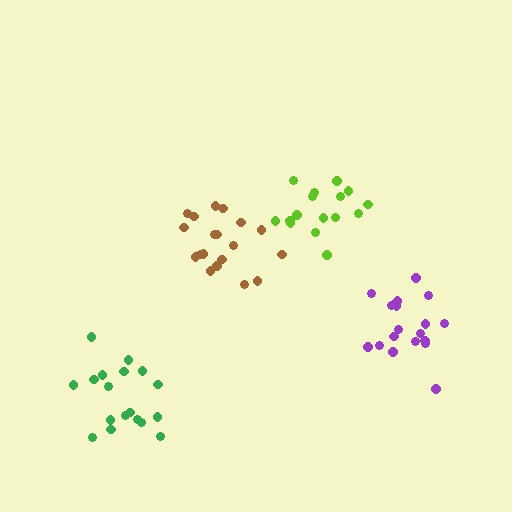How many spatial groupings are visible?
There are 4 spatial groupings.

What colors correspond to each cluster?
The clusters are colored: purple, brown, green, lime.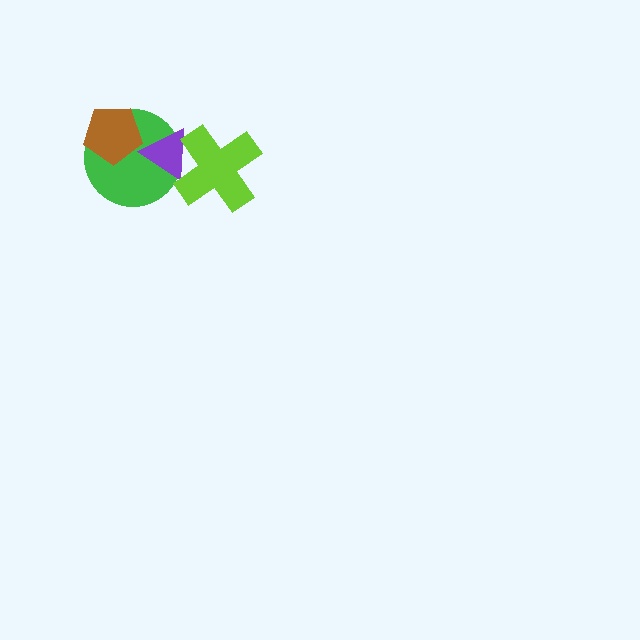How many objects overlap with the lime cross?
1 object overlaps with the lime cross.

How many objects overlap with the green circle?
2 objects overlap with the green circle.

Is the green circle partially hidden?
Yes, it is partially covered by another shape.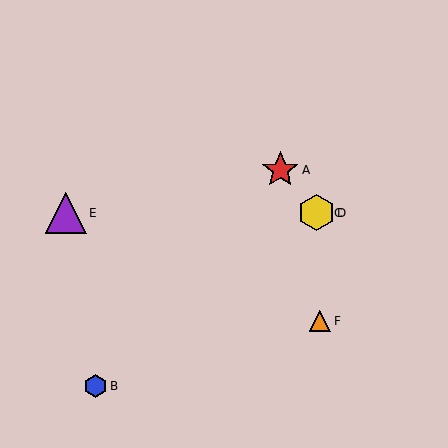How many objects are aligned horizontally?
3 objects (C, D, E) are aligned horizontally.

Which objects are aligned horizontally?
Objects C, D, E are aligned horizontally.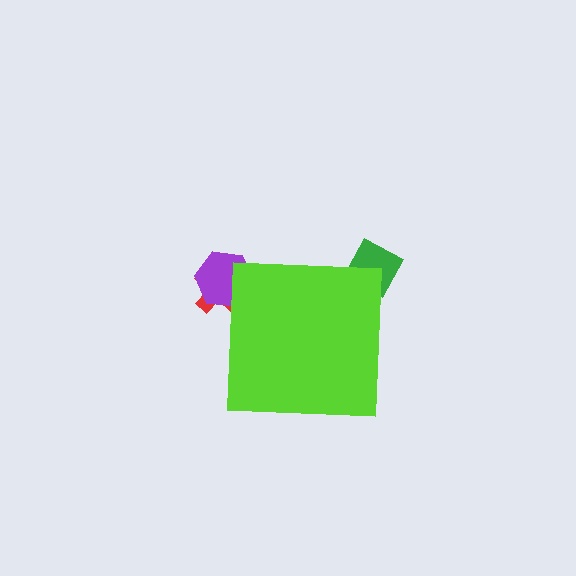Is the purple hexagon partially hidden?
Yes, the purple hexagon is partially hidden behind the lime square.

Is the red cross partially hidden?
Yes, the red cross is partially hidden behind the lime square.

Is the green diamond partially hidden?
Yes, the green diamond is partially hidden behind the lime square.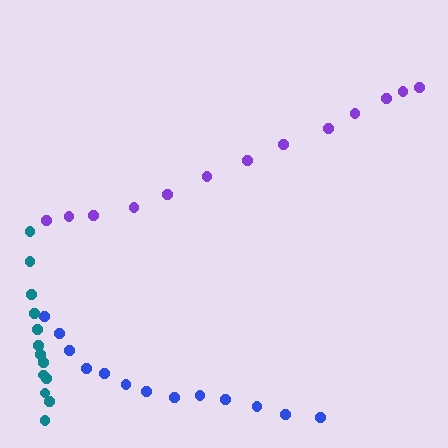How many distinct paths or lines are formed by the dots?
There are 3 distinct paths.